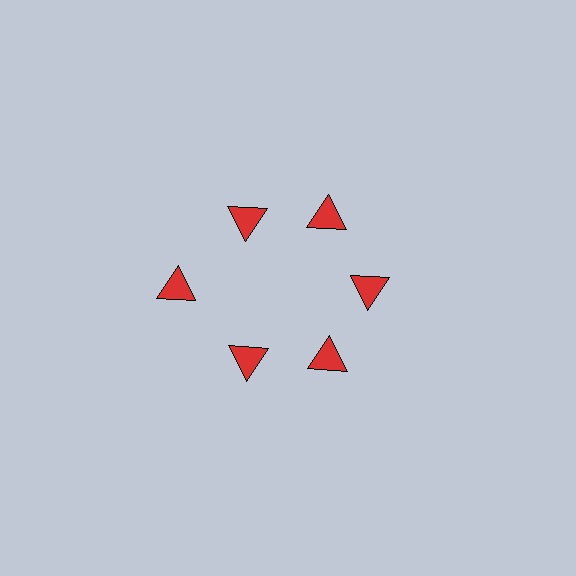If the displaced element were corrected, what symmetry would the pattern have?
It would have 6-fold rotational symmetry — the pattern would map onto itself every 60 degrees.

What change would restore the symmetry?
The symmetry would be restored by moving it inward, back onto the ring so that all 6 triangles sit at equal angles and equal distance from the center.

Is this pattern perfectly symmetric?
No. The 6 red triangles are arranged in a ring, but one element near the 9 o'clock position is pushed outward from the center, breaking the 6-fold rotational symmetry.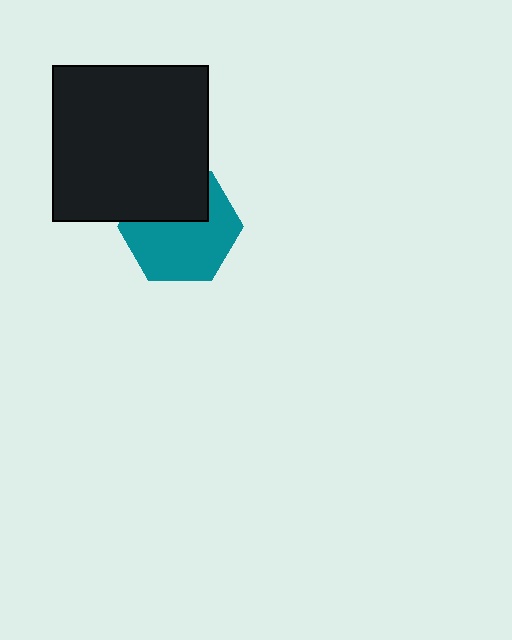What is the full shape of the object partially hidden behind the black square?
The partially hidden object is a teal hexagon.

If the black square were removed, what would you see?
You would see the complete teal hexagon.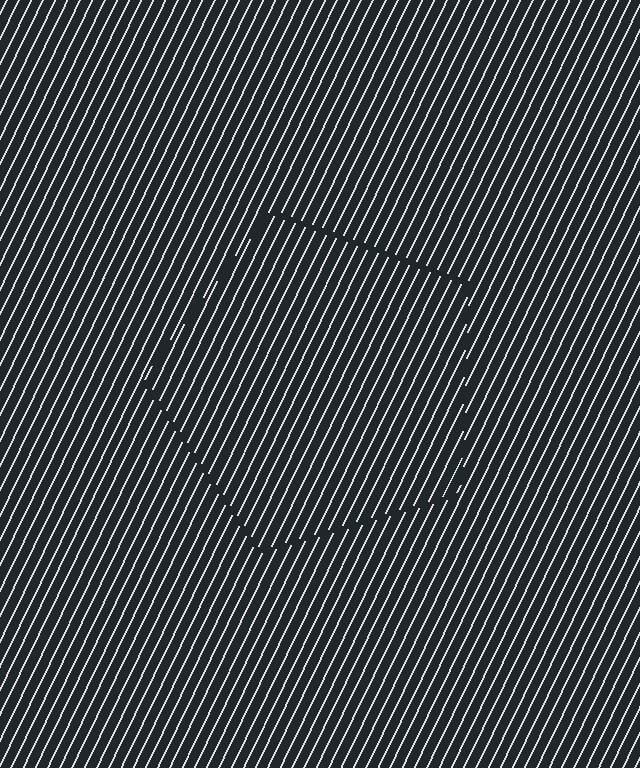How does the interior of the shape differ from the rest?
The interior of the shape contains the same grating, shifted by half a period — the contour is defined by the phase discontinuity where line-ends from the inner and outer gratings abut.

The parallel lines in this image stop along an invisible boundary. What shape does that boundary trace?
An illusory pentagon. The interior of the shape contains the same grating, shifted by half a period — the contour is defined by the phase discontinuity where line-ends from the inner and outer gratings abut.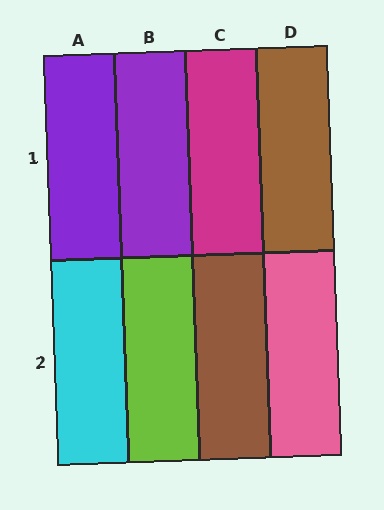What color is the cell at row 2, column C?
Brown.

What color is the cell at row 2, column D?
Pink.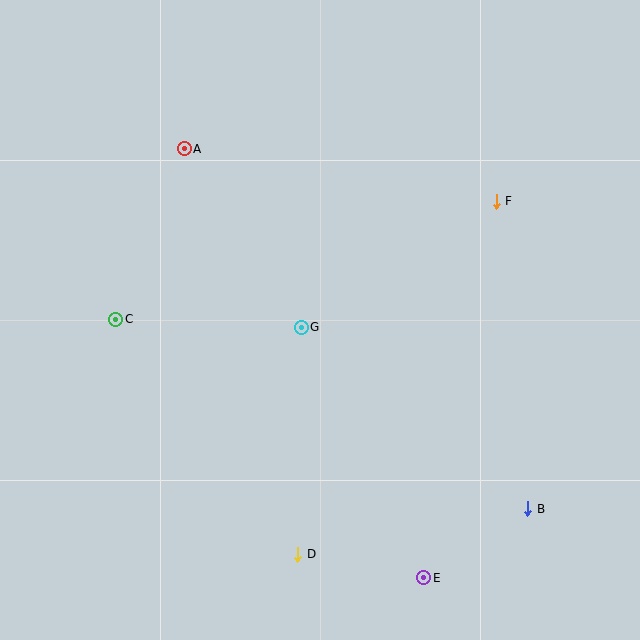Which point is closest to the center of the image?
Point G at (301, 327) is closest to the center.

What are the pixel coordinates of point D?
Point D is at (298, 554).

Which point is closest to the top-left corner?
Point A is closest to the top-left corner.